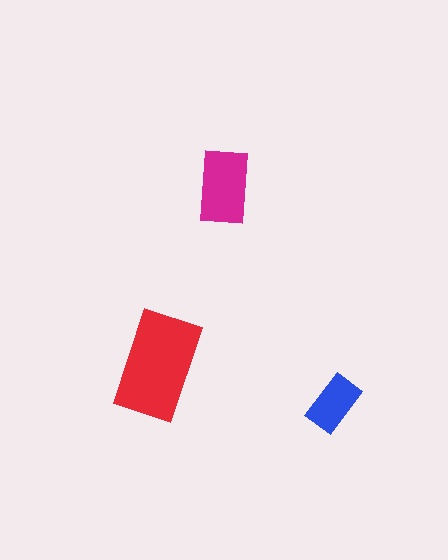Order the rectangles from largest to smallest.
the red one, the magenta one, the blue one.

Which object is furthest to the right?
The blue rectangle is rightmost.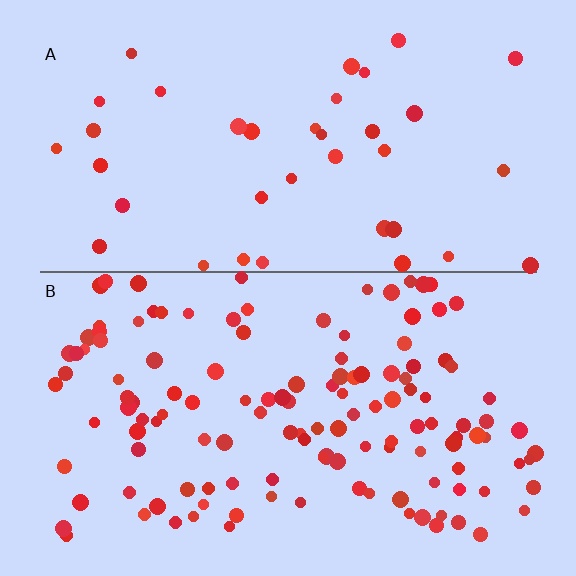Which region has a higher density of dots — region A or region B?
B (the bottom).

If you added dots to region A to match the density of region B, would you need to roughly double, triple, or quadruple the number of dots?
Approximately triple.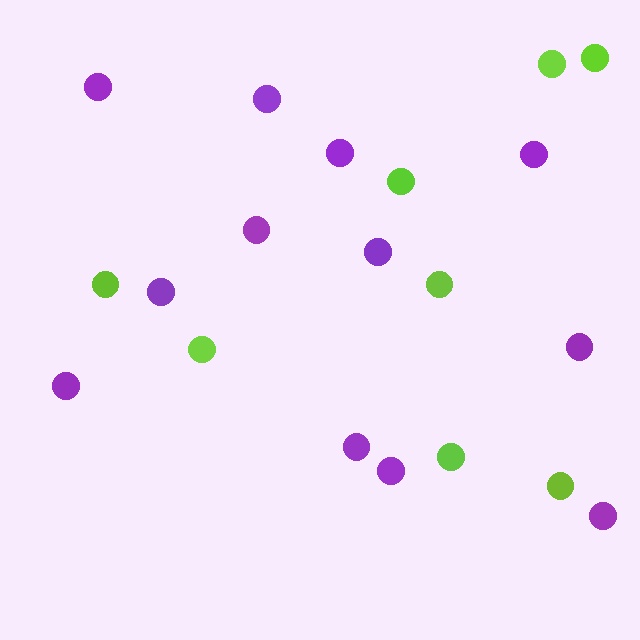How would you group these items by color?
There are 2 groups: one group of lime circles (8) and one group of purple circles (12).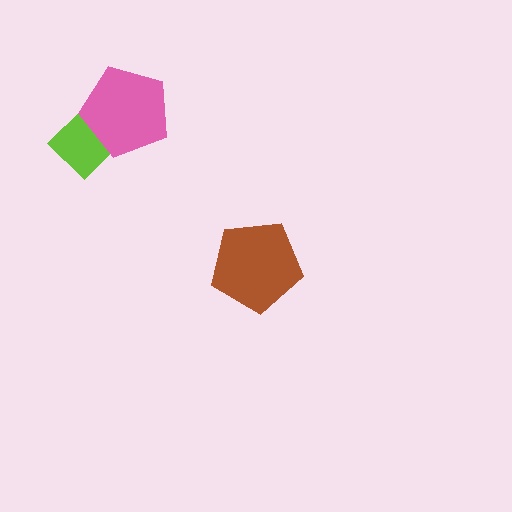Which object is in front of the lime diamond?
The pink pentagon is in front of the lime diamond.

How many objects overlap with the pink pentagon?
1 object overlaps with the pink pentagon.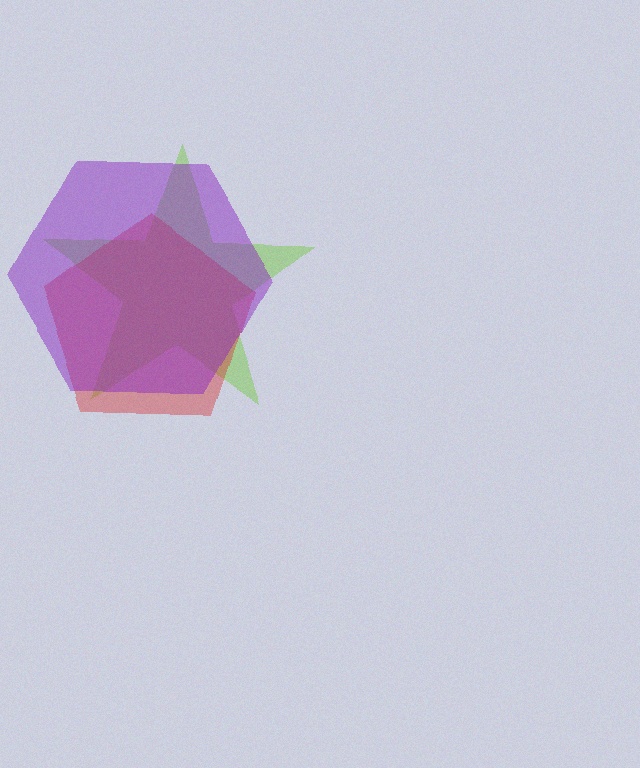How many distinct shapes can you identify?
There are 3 distinct shapes: a lime star, a red pentagon, a purple hexagon.